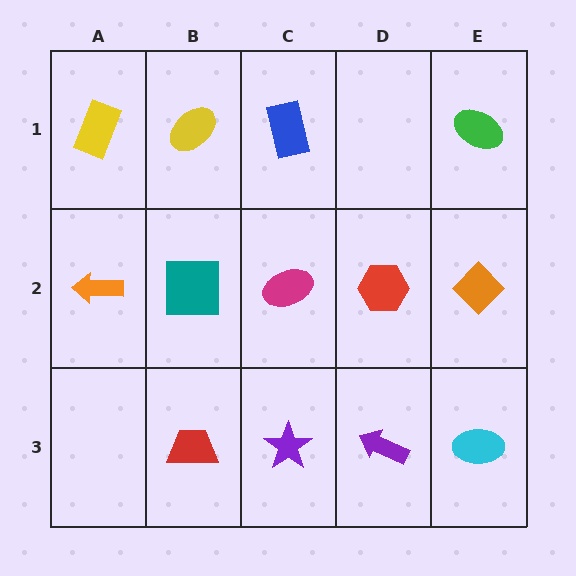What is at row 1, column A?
A yellow rectangle.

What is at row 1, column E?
A green ellipse.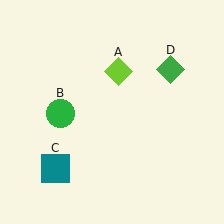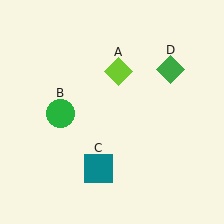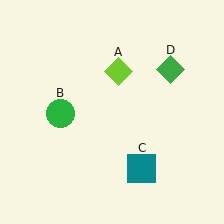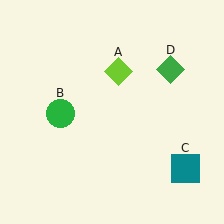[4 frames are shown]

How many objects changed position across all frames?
1 object changed position: teal square (object C).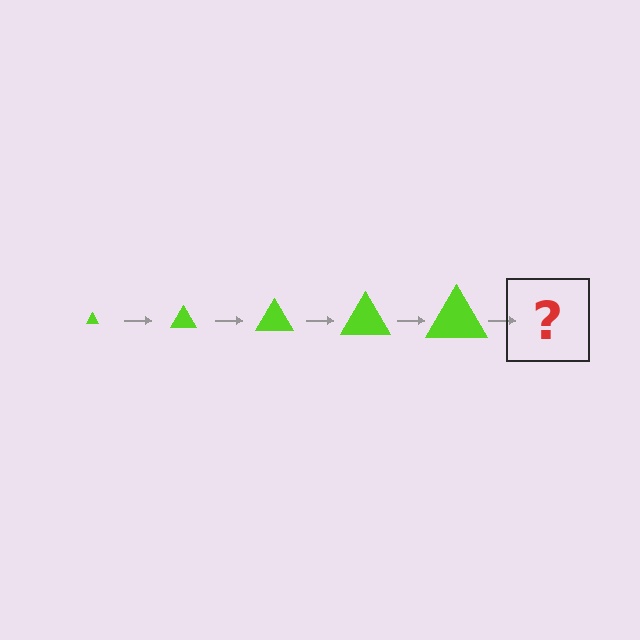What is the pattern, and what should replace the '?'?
The pattern is that the triangle gets progressively larger each step. The '?' should be a lime triangle, larger than the previous one.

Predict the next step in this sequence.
The next step is a lime triangle, larger than the previous one.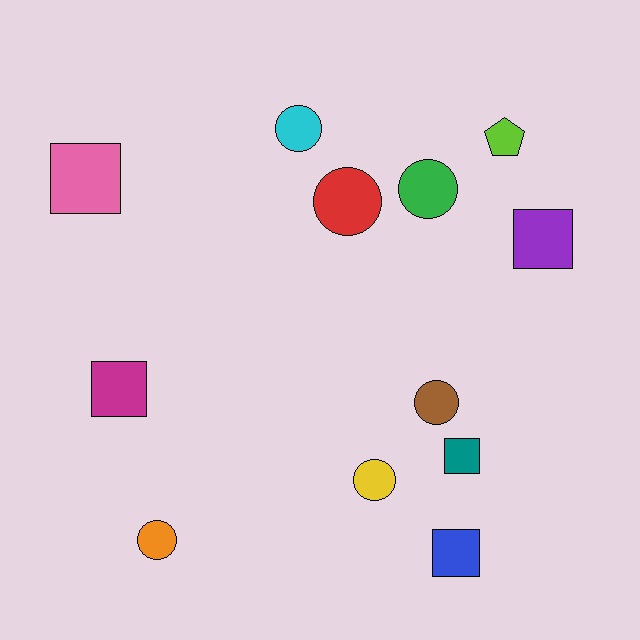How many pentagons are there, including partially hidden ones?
There is 1 pentagon.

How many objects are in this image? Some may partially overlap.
There are 12 objects.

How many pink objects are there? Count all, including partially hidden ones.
There is 1 pink object.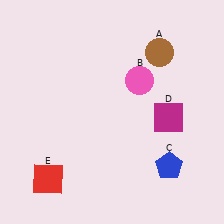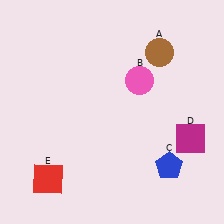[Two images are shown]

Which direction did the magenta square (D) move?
The magenta square (D) moved down.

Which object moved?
The magenta square (D) moved down.